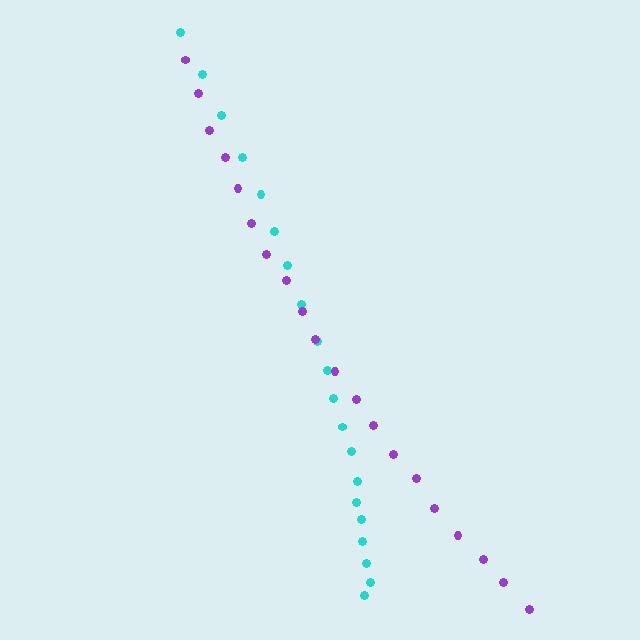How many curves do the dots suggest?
There are 2 distinct paths.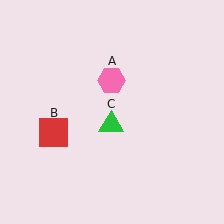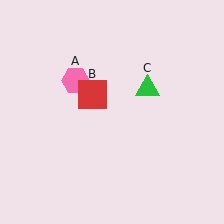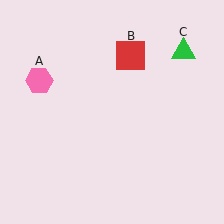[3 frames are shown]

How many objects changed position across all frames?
3 objects changed position: pink hexagon (object A), red square (object B), green triangle (object C).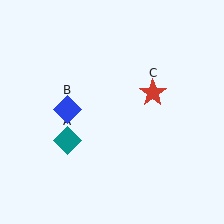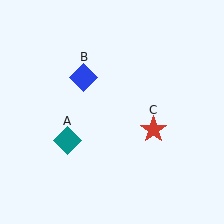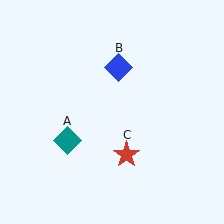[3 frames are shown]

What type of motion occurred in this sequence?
The blue diamond (object B), red star (object C) rotated clockwise around the center of the scene.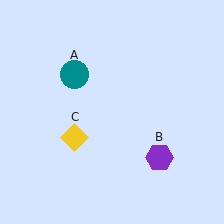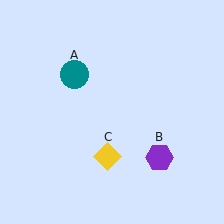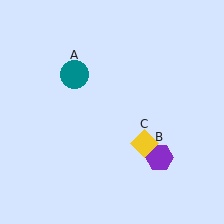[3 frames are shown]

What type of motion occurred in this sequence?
The yellow diamond (object C) rotated counterclockwise around the center of the scene.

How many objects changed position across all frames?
1 object changed position: yellow diamond (object C).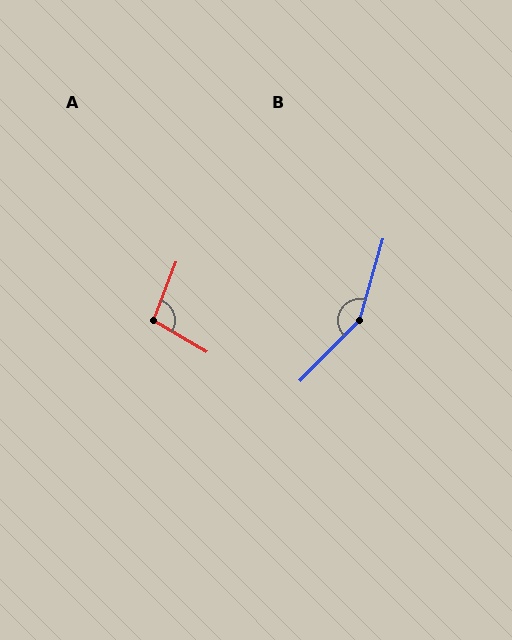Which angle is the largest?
B, at approximately 152 degrees.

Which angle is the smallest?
A, at approximately 99 degrees.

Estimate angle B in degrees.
Approximately 152 degrees.